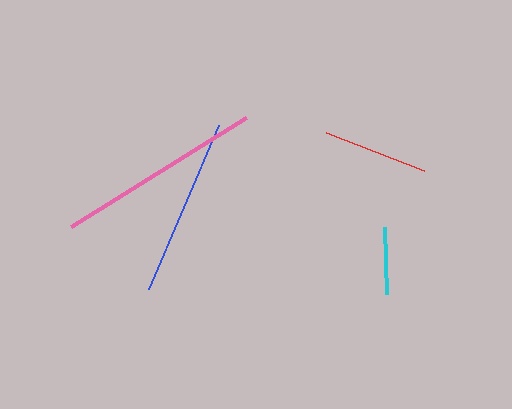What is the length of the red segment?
The red segment is approximately 105 pixels long.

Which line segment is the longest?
The pink line is the longest at approximately 206 pixels.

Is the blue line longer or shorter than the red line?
The blue line is longer than the red line.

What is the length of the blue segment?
The blue segment is approximately 178 pixels long.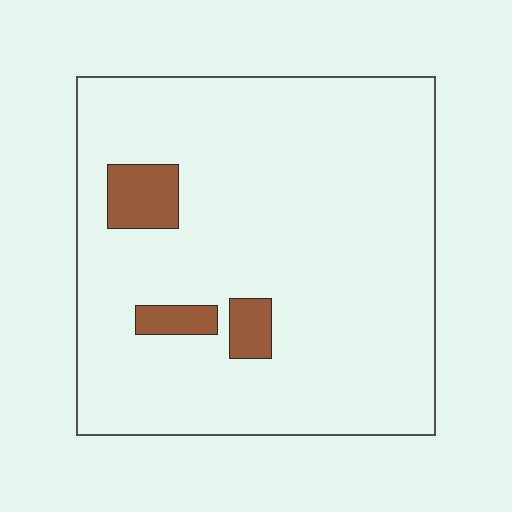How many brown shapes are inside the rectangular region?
3.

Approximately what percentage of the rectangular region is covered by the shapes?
Approximately 10%.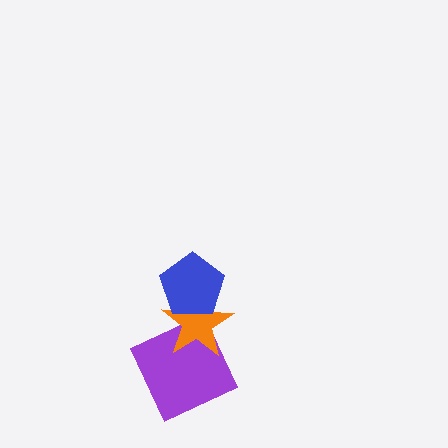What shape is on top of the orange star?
The blue pentagon is on top of the orange star.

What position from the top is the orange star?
The orange star is 2nd from the top.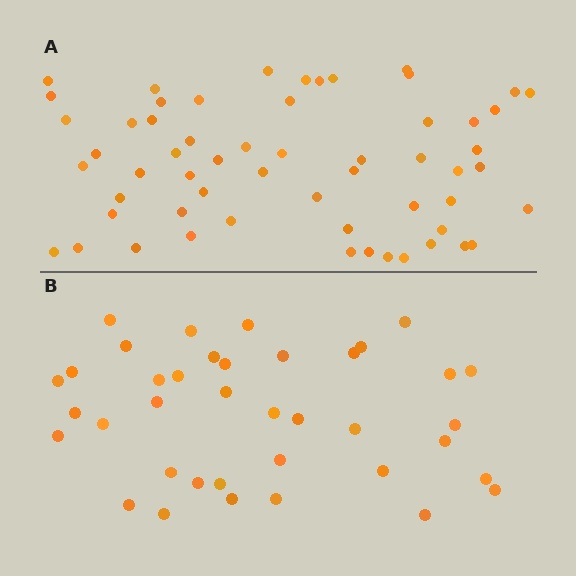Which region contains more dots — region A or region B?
Region A (the top region) has more dots.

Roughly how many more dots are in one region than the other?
Region A has approximately 20 more dots than region B.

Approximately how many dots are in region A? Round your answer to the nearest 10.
About 60 dots. (The exact count is 58, which rounds to 60.)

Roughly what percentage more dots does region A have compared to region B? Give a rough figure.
About 55% more.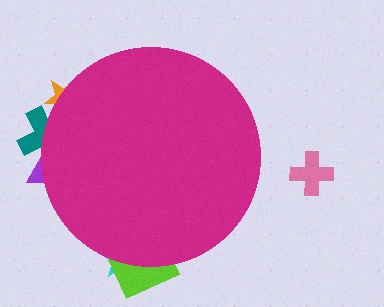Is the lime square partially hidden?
Yes, the lime square is partially hidden behind the magenta circle.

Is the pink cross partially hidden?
No, the pink cross is fully visible.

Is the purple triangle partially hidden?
Yes, the purple triangle is partially hidden behind the magenta circle.